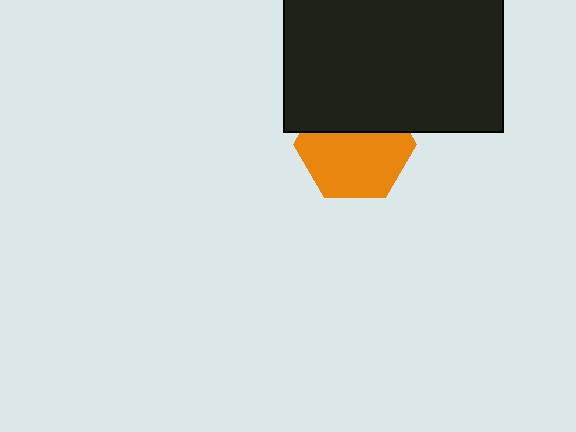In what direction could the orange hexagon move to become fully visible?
The orange hexagon could move down. That would shift it out from behind the black rectangle entirely.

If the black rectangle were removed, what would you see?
You would see the complete orange hexagon.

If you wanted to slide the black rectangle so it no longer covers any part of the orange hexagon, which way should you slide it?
Slide it up — that is the most direct way to separate the two shapes.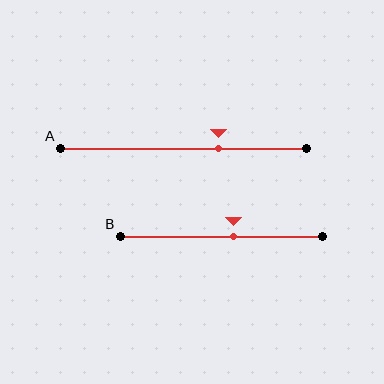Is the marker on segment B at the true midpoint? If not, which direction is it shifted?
No, the marker on segment B is shifted to the right by about 6% of the segment length.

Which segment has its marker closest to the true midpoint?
Segment B has its marker closest to the true midpoint.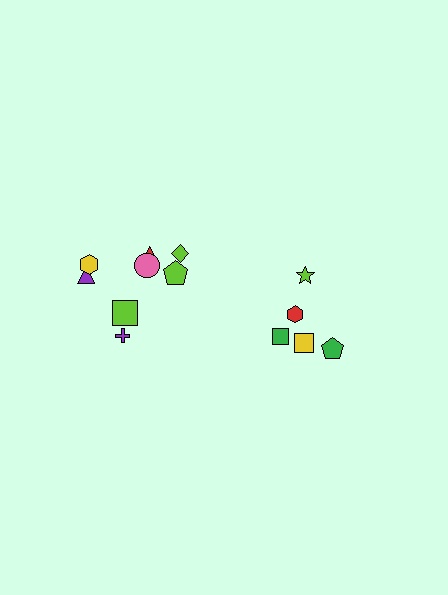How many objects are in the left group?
There are 8 objects.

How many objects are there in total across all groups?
There are 13 objects.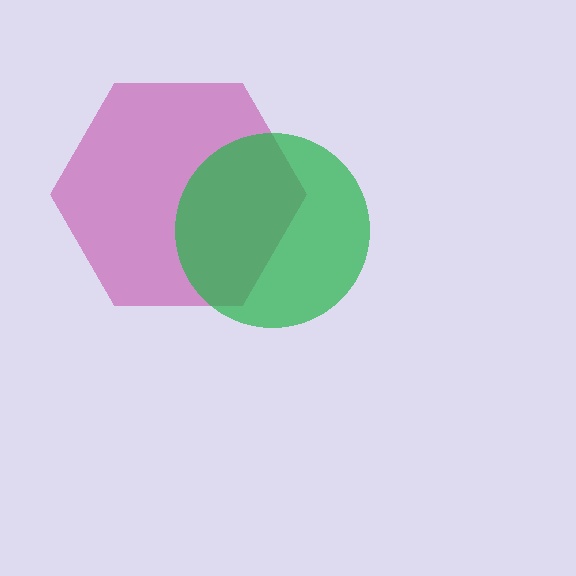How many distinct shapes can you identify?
There are 2 distinct shapes: a magenta hexagon, a green circle.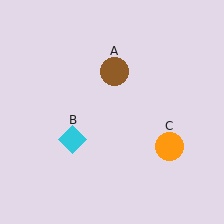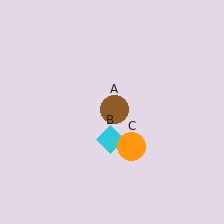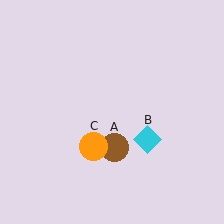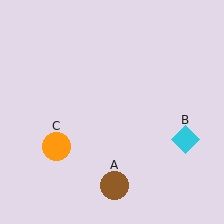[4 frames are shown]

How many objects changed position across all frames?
3 objects changed position: brown circle (object A), cyan diamond (object B), orange circle (object C).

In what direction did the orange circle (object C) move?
The orange circle (object C) moved left.